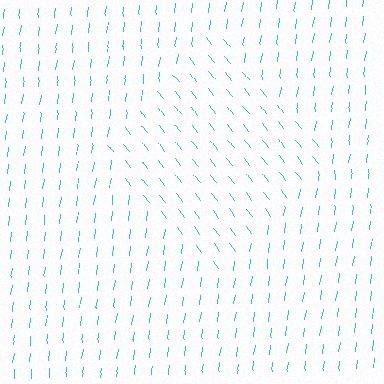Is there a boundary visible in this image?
Yes, there is a texture boundary formed by a change in line orientation.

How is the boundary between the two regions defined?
The boundary is defined purely by a change in line orientation (approximately 45 degrees difference). All lines are the same color and thickness.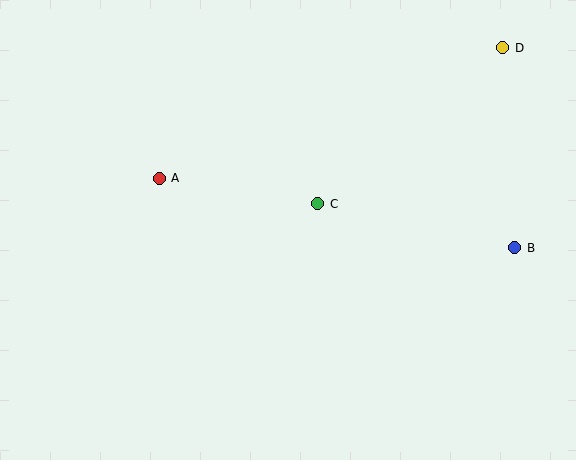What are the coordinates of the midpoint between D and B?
The midpoint between D and B is at (509, 148).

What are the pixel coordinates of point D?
Point D is at (503, 48).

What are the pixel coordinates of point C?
Point C is at (318, 204).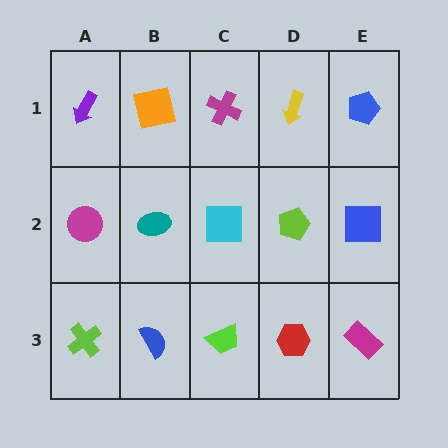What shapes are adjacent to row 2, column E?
A blue pentagon (row 1, column E), a magenta rectangle (row 3, column E), a lime pentagon (row 2, column D).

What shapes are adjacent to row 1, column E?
A blue square (row 2, column E), a yellow arrow (row 1, column D).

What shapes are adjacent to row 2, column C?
A magenta cross (row 1, column C), a lime trapezoid (row 3, column C), a teal ellipse (row 2, column B), a lime pentagon (row 2, column D).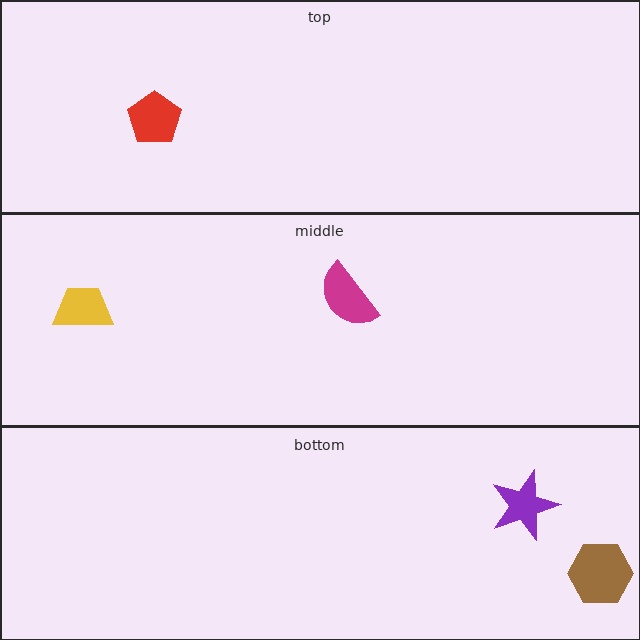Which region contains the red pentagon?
The top region.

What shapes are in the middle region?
The magenta semicircle, the yellow trapezoid.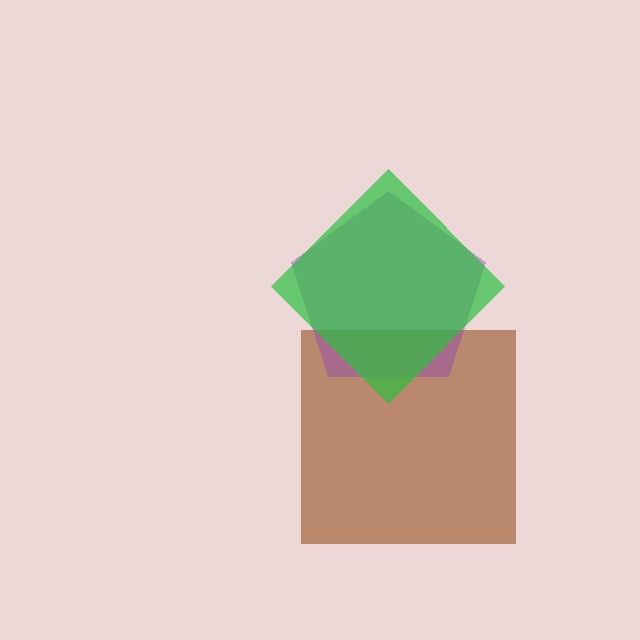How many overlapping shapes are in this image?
There are 3 overlapping shapes in the image.